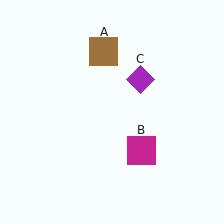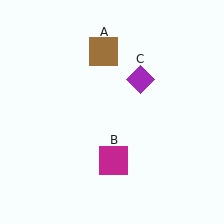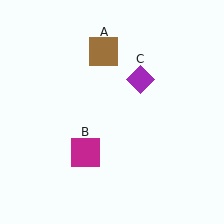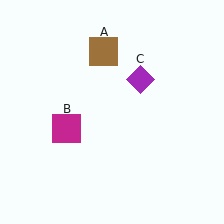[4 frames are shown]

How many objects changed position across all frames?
1 object changed position: magenta square (object B).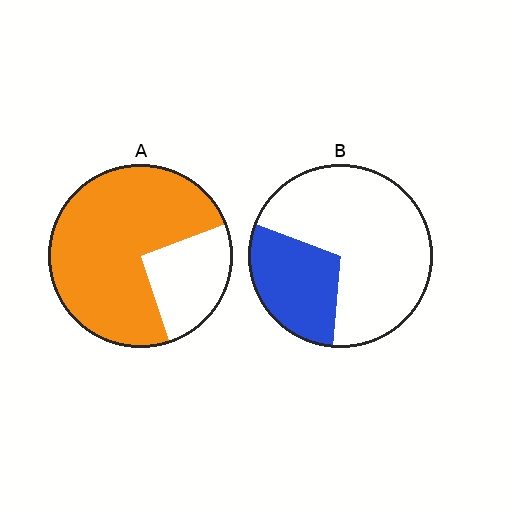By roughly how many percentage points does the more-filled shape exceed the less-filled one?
By roughly 45 percentage points (A over B).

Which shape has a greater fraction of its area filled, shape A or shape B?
Shape A.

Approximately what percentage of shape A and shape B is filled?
A is approximately 75% and B is approximately 30%.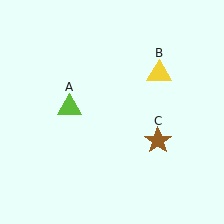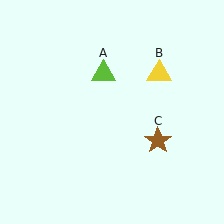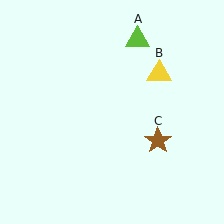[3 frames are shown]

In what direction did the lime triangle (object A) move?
The lime triangle (object A) moved up and to the right.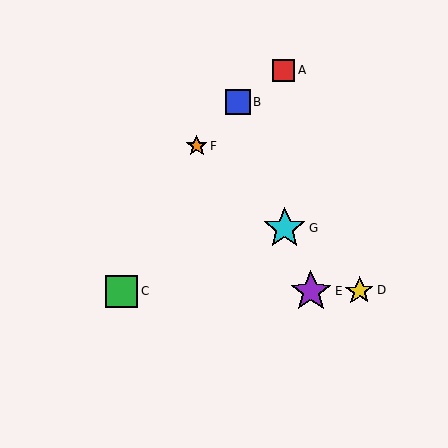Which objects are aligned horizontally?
Objects C, D, E are aligned horizontally.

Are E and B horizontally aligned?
No, E is at y≈291 and B is at y≈102.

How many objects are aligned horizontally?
3 objects (C, D, E) are aligned horizontally.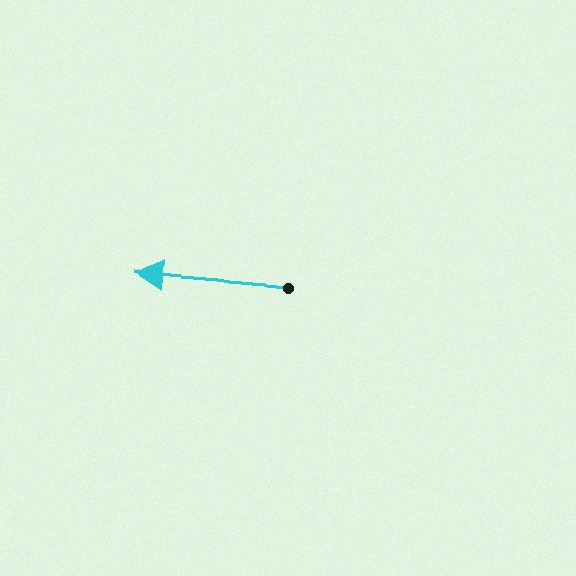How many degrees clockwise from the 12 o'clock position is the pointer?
Approximately 275 degrees.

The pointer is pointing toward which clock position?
Roughly 9 o'clock.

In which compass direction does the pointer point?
West.